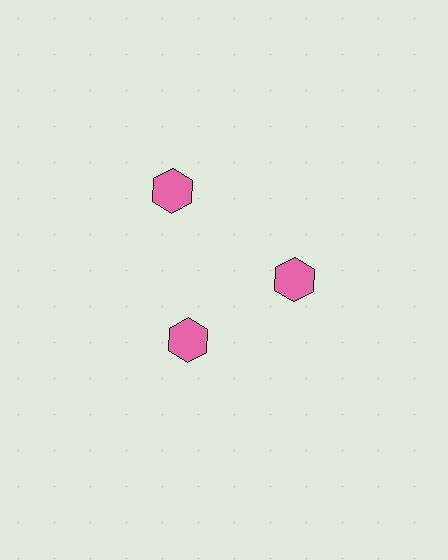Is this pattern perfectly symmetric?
No. The 3 pink hexagons are arranged in a ring, but one element near the 11 o'clock position is pushed outward from the center, breaking the 3-fold rotational symmetry.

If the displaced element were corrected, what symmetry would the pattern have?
It would have 3-fold rotational symmetry — the pattern would map onto itself every 120 degrees.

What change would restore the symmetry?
The symmetry would be restored by moving it inward, back onto the ring so that all 3 hexagons sit at equal angles and equal distance from the center.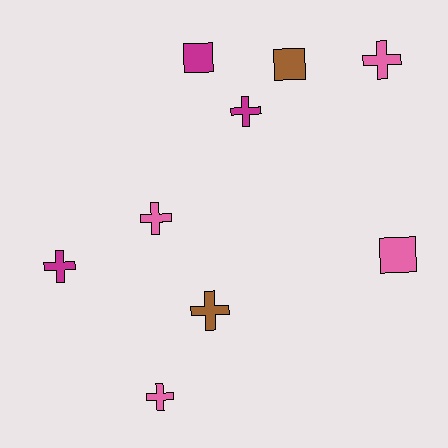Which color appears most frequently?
Pink, with 4 objects.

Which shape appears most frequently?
Cross, with 6 objects.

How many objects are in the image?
There are 9 objects.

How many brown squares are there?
There is 1 brown square.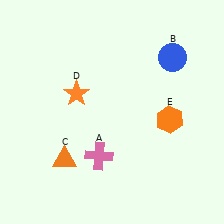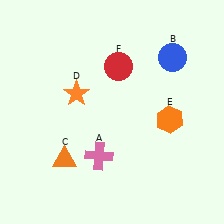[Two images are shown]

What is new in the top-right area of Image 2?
A red circle (F) was added in the top-right area of Image 2.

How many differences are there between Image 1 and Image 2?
There is 1 difference between the two images.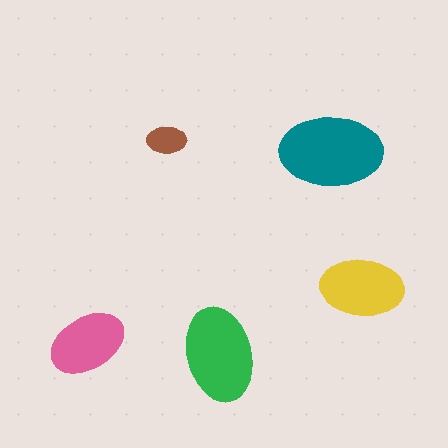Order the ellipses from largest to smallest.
the teal one, the green one, the yellow one, the pink one, the brown one.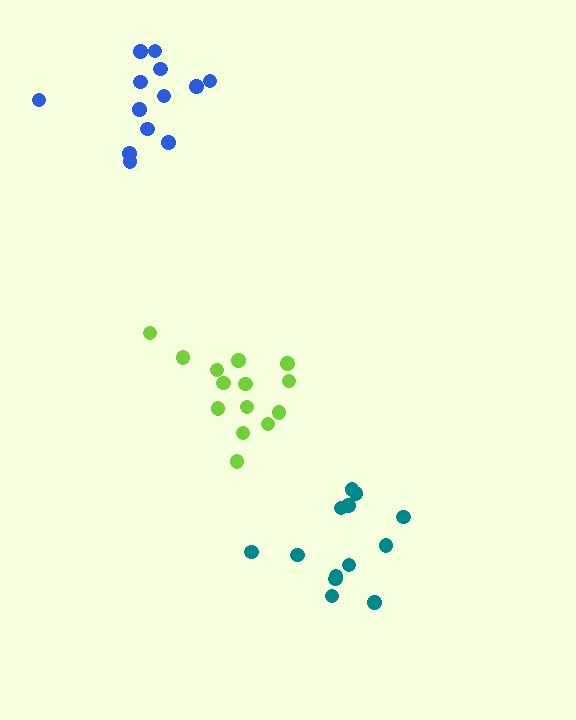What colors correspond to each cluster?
The clusters are colored: blue, lime, teal.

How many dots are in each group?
Group 1: 13 dots, Group 2: 15 dots, Group 3: 13 dots (41 total).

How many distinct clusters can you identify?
There are 3 distinct clusters.